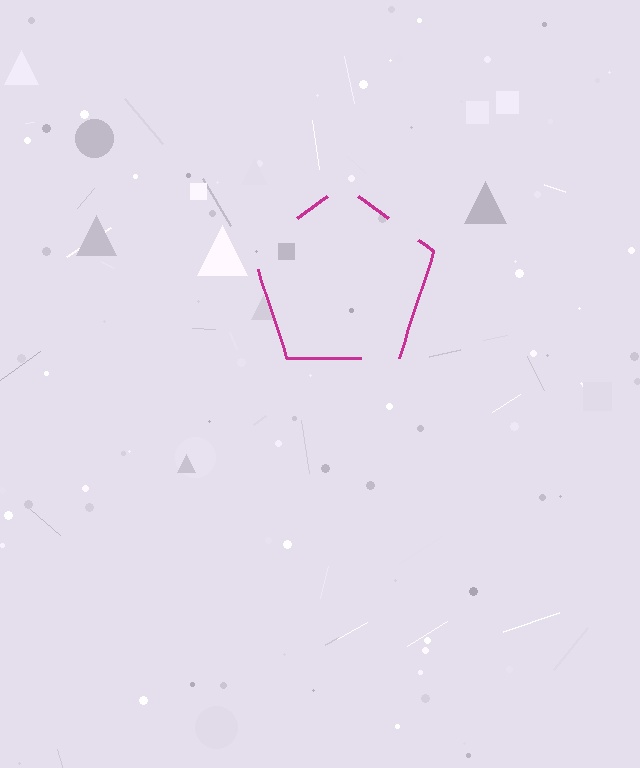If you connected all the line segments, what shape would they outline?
They would outline a pentagon.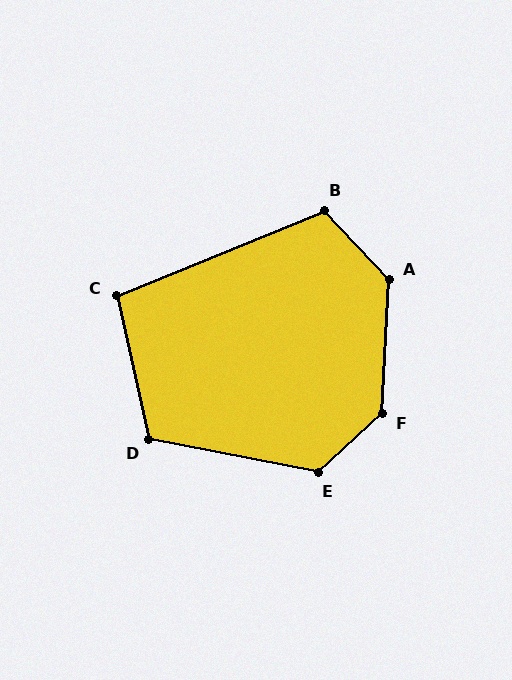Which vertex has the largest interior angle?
F, at approximately 135 degrees.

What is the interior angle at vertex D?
Approximately 114 degrees (obtuse).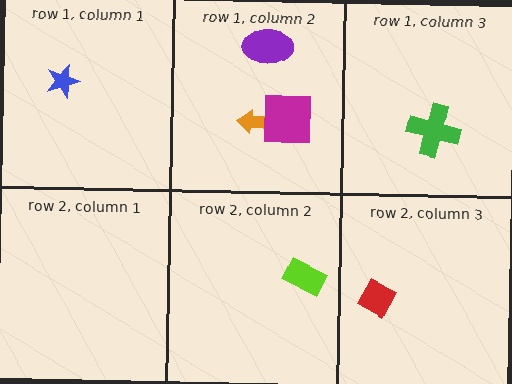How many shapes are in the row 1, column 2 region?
3.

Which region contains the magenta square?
The row 1, column 2 region.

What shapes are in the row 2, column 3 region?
The red diamond.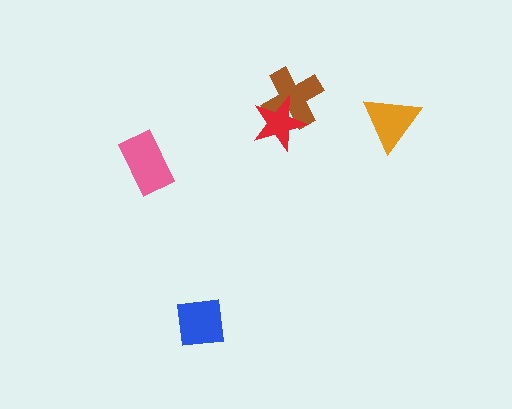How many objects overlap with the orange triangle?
0 objects overlap with the orange triangle.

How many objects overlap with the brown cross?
1 object overlaps with the brown cross.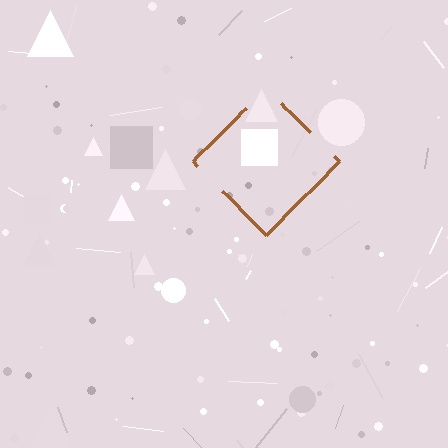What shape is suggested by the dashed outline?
The dashed outline suggests a diamond.